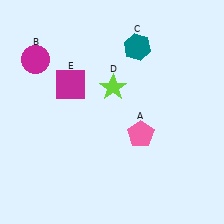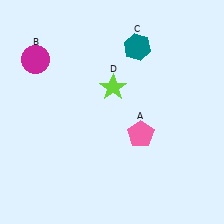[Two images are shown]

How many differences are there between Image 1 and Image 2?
There is 1 difference between the two images.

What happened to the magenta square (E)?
The magenta square (E) was removed in Image 2. It was in the top-left area of Image 1.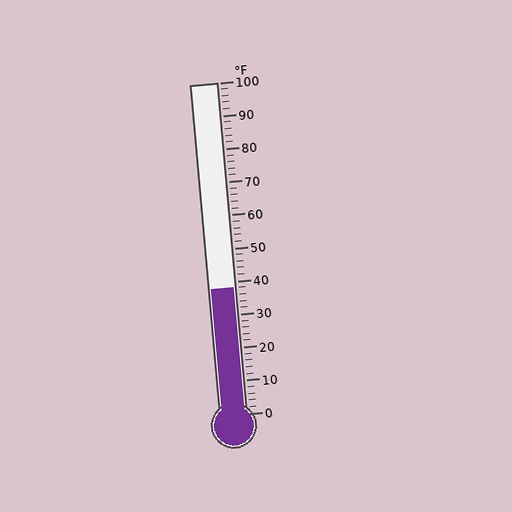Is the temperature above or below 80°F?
The temperature is below 80°F.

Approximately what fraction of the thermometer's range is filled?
The thermometer is filled to approximately 40% of its range.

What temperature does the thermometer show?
The thermometer shows approximately 38°F.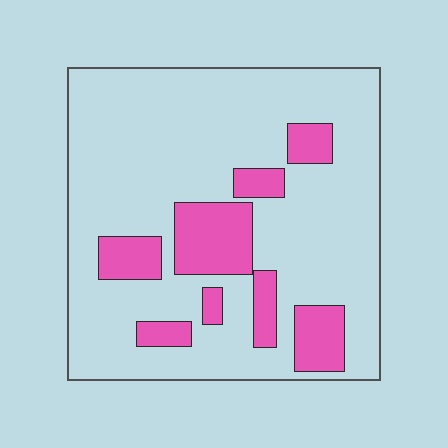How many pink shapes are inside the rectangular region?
8.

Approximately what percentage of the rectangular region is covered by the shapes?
Approximately 20%.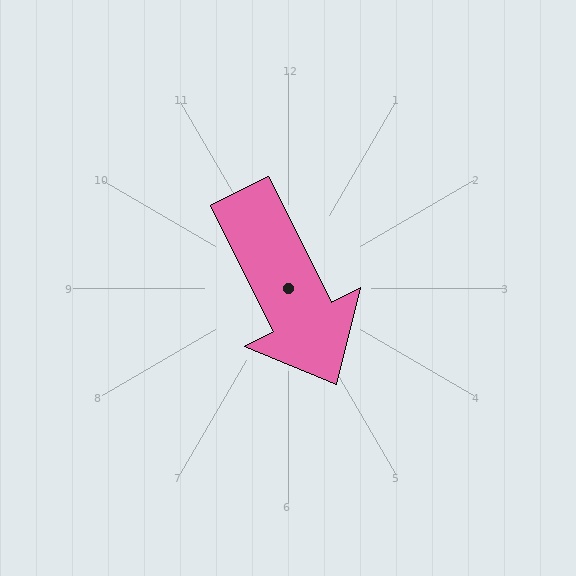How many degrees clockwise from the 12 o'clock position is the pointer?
Approximately 153 degrees.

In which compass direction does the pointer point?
Southeast.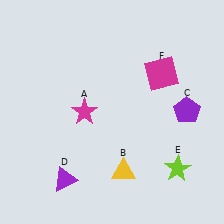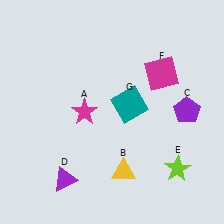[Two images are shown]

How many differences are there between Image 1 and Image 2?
There is 1 difference between the two images.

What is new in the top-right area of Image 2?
A teal square (G) was added in the top-right area of Image 2.